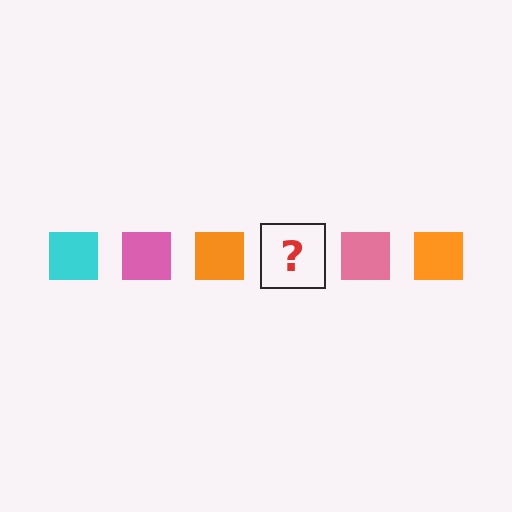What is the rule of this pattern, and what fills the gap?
The rule is that the pattern cycles through cyan, pink, orange squares. The gap should be filled with a cyan square.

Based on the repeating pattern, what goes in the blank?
The blank should be a cyan square.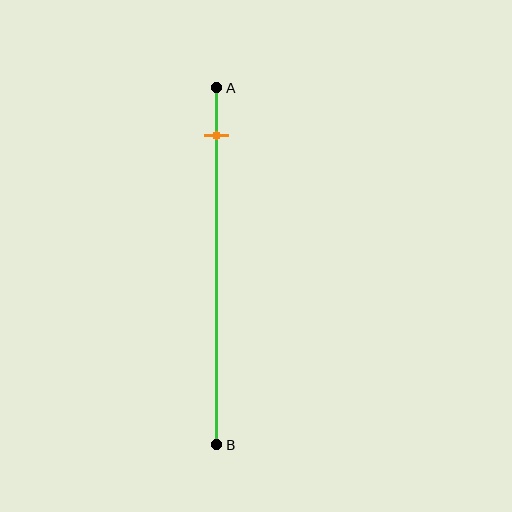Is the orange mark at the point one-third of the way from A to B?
No, the mark is at about 15% from A, not at the 33% one-third point.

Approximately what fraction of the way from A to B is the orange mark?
The orange mark is approximately 15% of the way from A to B.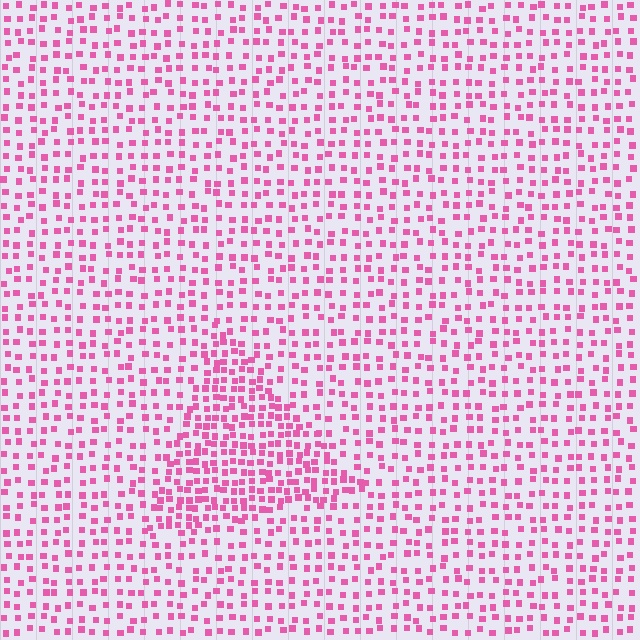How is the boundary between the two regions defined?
The boundary is defined by a change in element density (approximately 1.9x ratio). All elements are the same color, size, and shape.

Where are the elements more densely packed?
The elements are more densely packed inside the triangle boundary.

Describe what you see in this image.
The image contains small pink elements arranged at two different densities. A triangle-shaped region is visible where the elements are more densely packed than the surrounding area.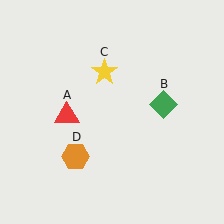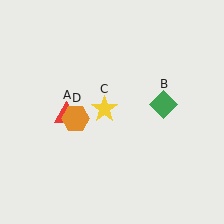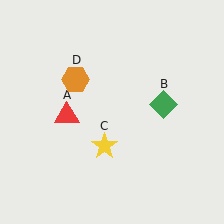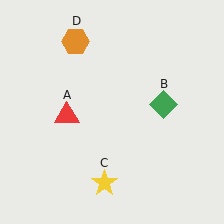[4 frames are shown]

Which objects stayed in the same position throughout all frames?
Red triangle (object A) and green diamond (object B) remained stationary.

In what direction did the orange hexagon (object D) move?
The orange hexagon (object D) moved up.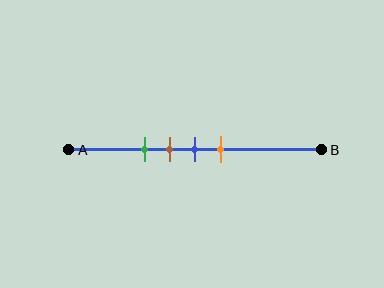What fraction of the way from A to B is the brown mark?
The brown mark is approximately 40% (0.4) of the way from A to B.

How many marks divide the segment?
There are 4 marks dividing the segment.